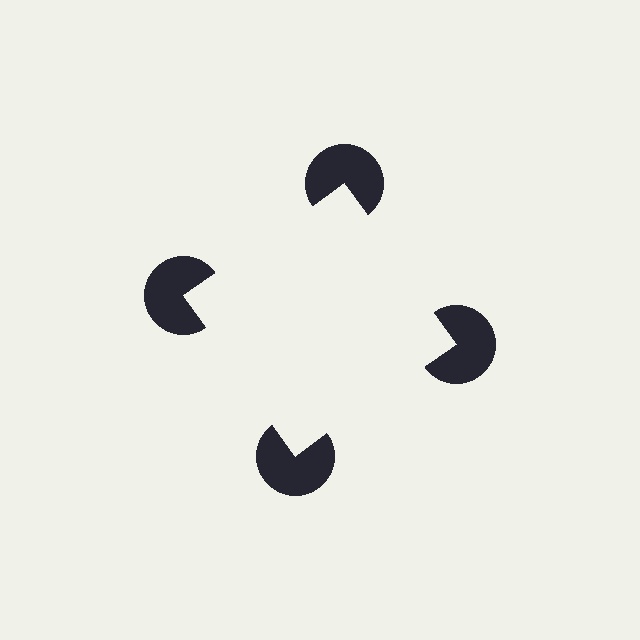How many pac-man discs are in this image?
There are 4 — one at each vertex of the illusory square.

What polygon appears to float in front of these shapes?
An illusory square — its edges are inferred from the aligned wedge cuts in the pac-man discs, not physically drawn.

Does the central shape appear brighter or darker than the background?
It typically appears slightly brighter than the background, even though no actual brightness change is drawn.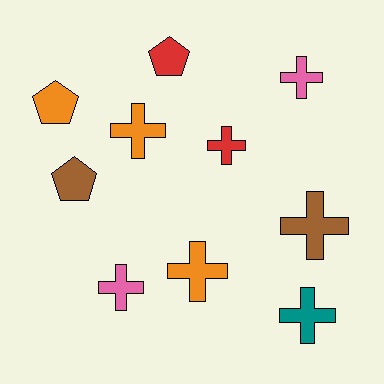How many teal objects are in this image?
There is 1 teal object.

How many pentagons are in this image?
There are 3 pentagons.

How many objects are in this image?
There are 10 objects.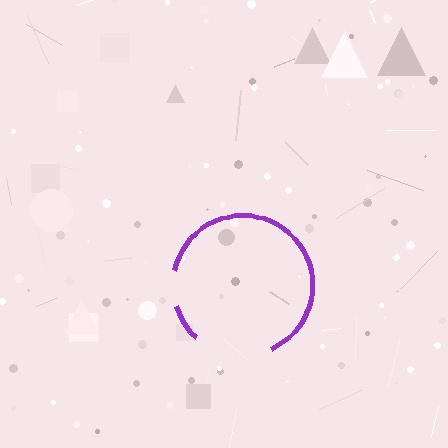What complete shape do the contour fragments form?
The contour fragments form a circle.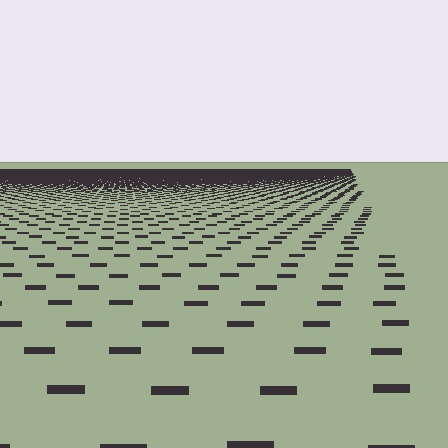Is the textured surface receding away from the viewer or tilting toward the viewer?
The surface is receding away from the viewer. Texture elements get smaller and denser toward the top.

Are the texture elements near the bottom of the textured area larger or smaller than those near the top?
Larger. Near the bottom, elements are closer to the viewer and appear at a bigger on-screen size.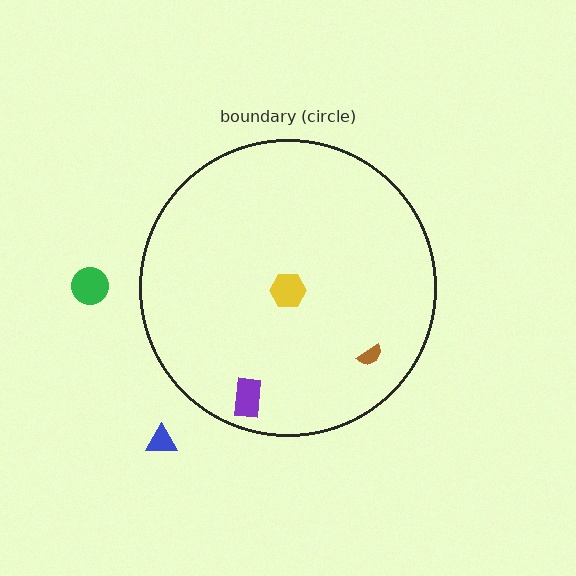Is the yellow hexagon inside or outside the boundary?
Inside.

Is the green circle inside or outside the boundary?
Outside.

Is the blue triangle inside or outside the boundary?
Outside.